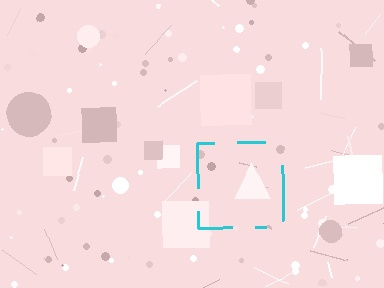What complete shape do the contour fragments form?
The contour fragments form a square.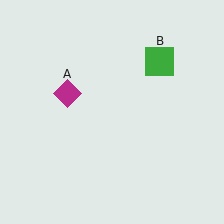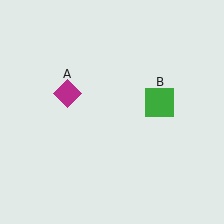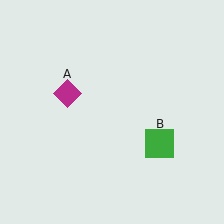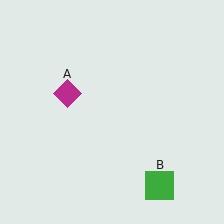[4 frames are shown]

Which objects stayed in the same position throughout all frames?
Magenta diamond (object A) remained stationary.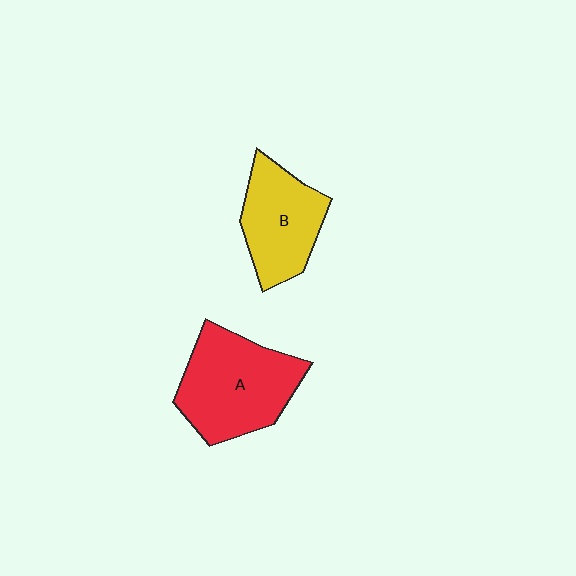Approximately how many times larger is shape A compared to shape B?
Approximately 1.3 times.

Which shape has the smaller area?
Shape B (yellow).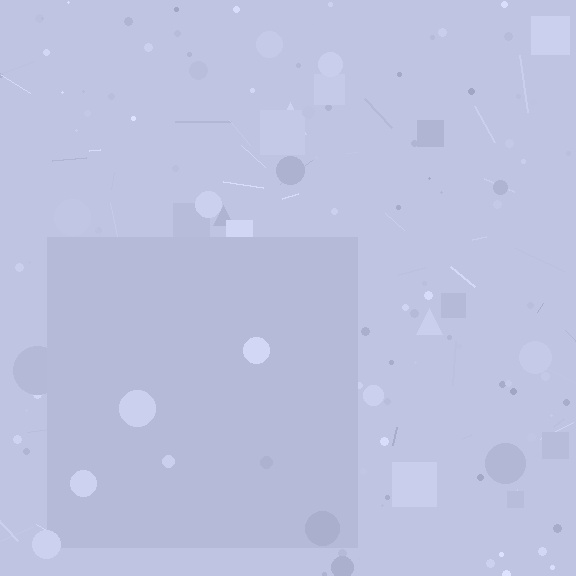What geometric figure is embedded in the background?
A square is embedded in the background.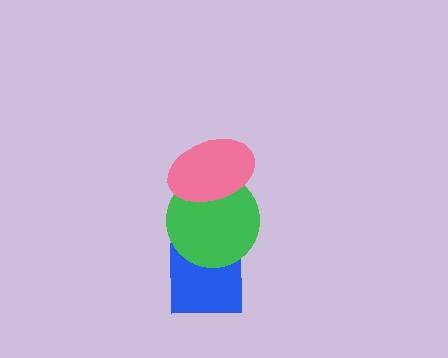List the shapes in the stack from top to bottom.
From top to bottom: the pink ellipse, the green circle, the blue square.